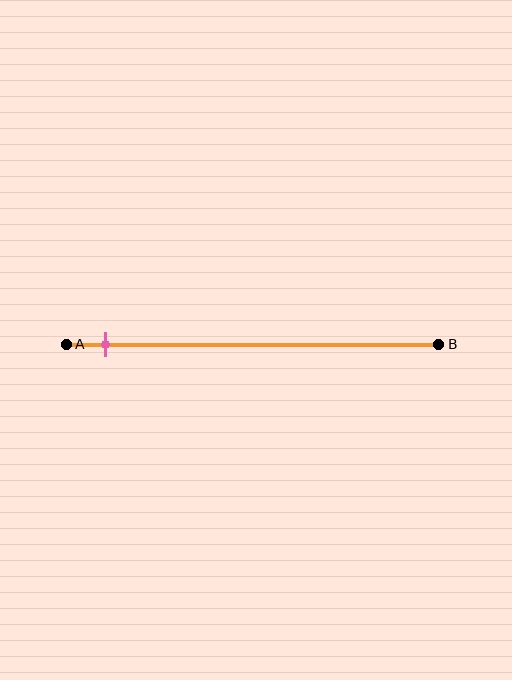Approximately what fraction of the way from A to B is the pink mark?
The pink mark is approximately 10% of the way from A to B.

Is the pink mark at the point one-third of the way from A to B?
No, the mark is at about 10% from A, not at the 33% one-third point.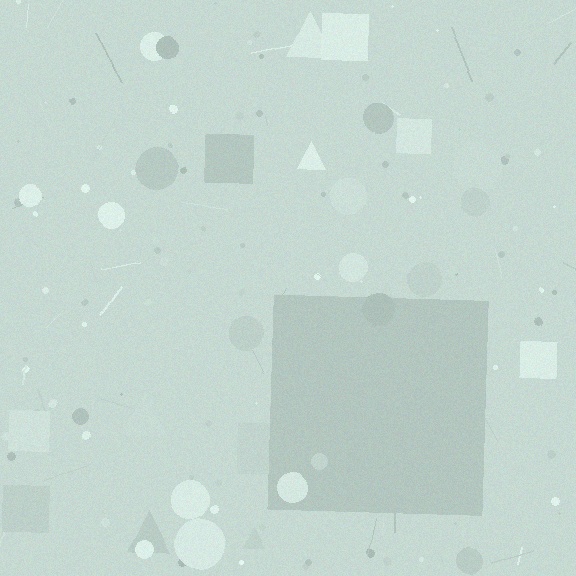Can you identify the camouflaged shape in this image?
The camouflaged shape is a square.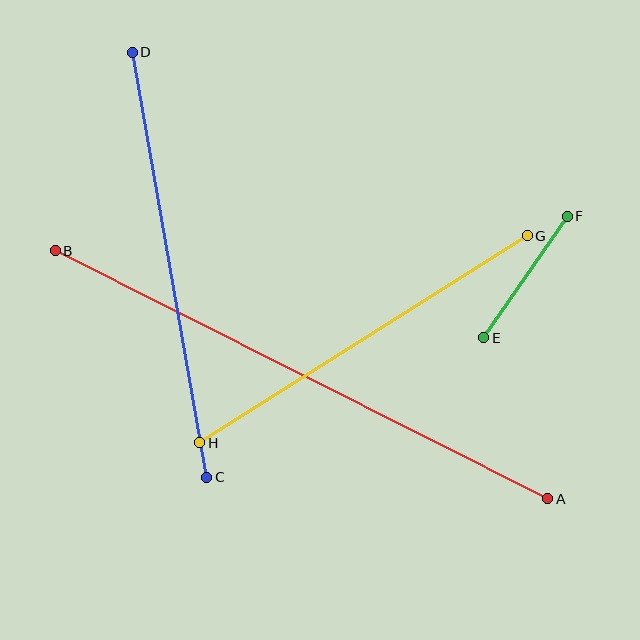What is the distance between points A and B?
The distance is approximately 551 pixels.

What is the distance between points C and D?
The distance is approximately 432 pixels.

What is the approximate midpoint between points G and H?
The midpoint is at approximately (363, 339) pixels.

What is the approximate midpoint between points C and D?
The midpoint is at approximately (170, 265) pixels.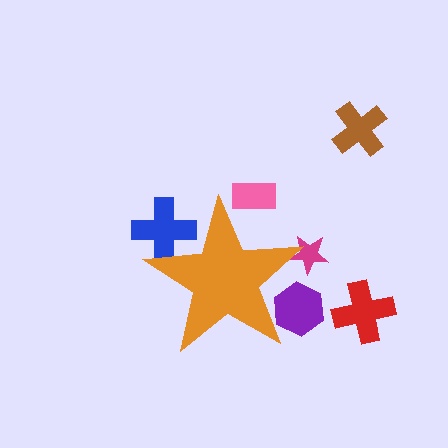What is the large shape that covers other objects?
An orange star.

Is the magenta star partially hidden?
Yes, the magenta star is partially hidden behind the orange star.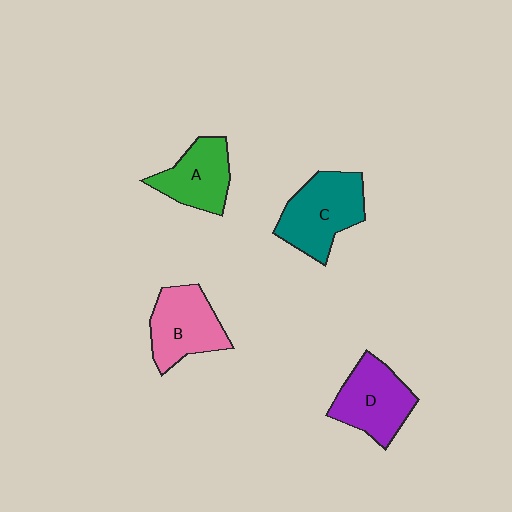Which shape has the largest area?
Shape C (teal).